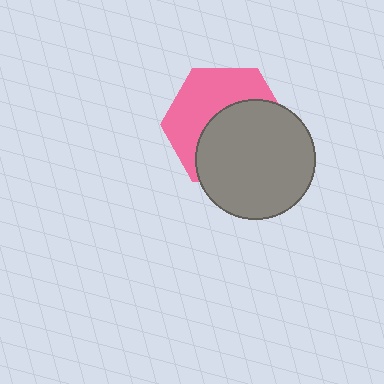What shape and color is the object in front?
The object in front is a gray circle.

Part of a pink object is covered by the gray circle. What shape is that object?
It is a hexagon.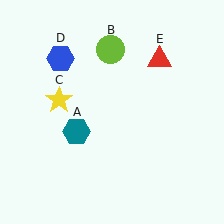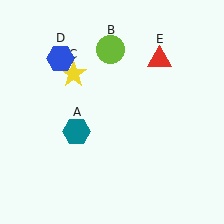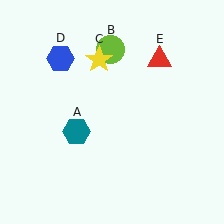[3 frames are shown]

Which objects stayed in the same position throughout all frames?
Teal hexagon (object A) and lime circle (object B) and blue hexagon (object D) and red triangle (object E) remained stationary.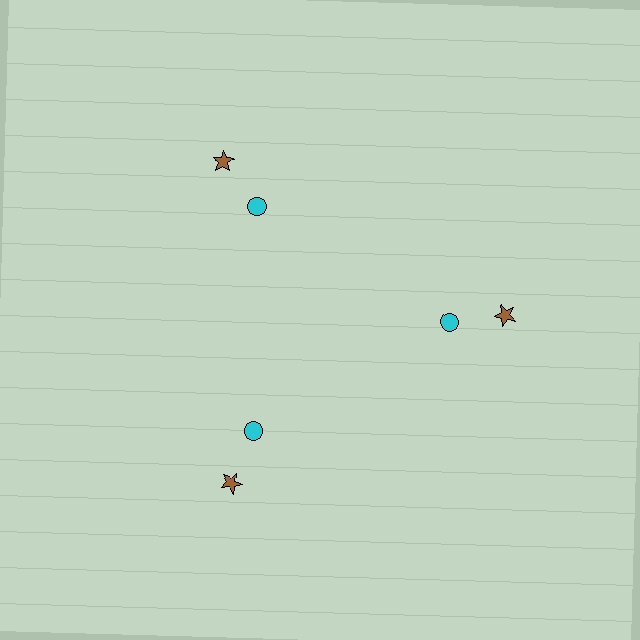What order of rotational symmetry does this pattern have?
This pattern has 3-fold rotational symmetry.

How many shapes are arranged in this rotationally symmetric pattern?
There are 6 shapes, arranged in 3 groups of 2.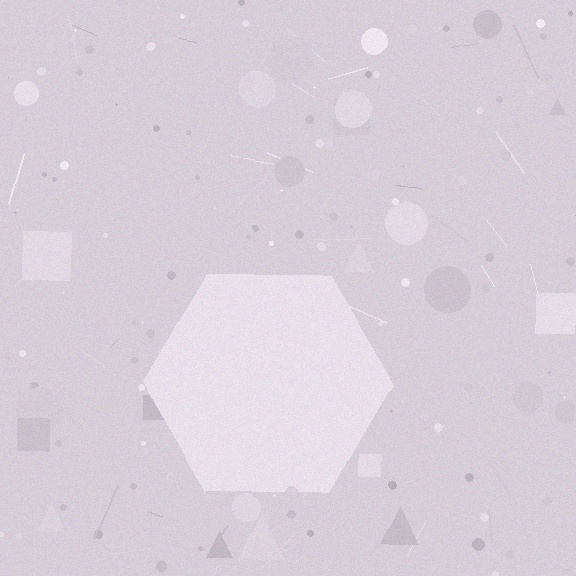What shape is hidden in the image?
A hexagon is hidden in the image.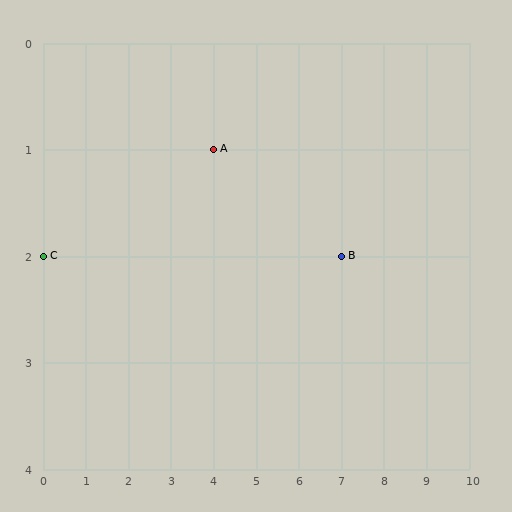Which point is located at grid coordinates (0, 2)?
Point C is at (0, 2).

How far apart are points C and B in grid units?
Points C and B are 7 columns apart.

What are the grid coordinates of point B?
Point B is at grid coordinates (7, 2).